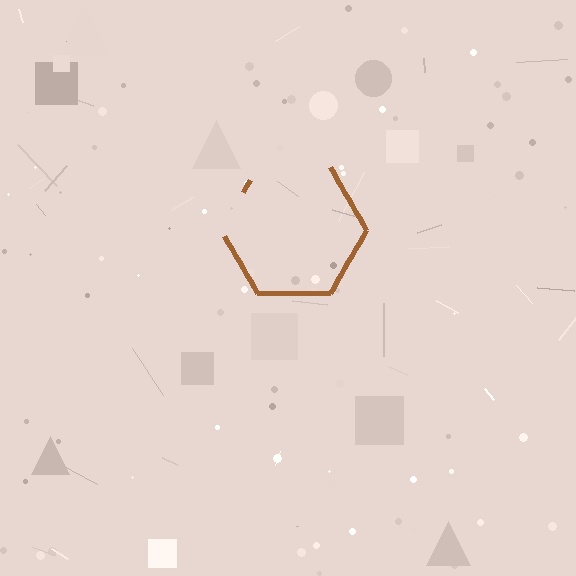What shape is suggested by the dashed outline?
The dashed outline suggests a hexagon.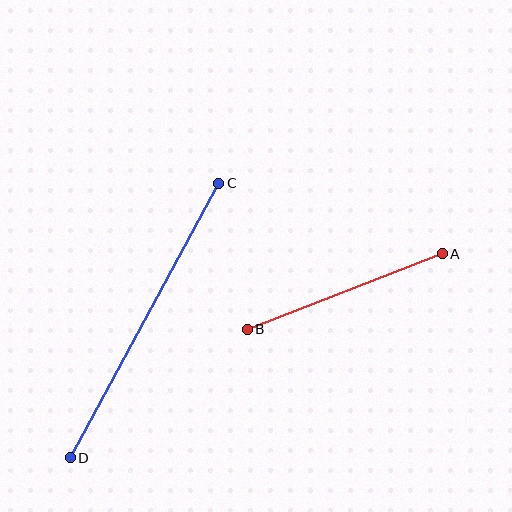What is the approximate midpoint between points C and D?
The midpoint is at approximately (145, 320) pixels.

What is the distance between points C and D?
The distance is approximately 312 pixels.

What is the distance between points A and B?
The distance is approximately 209 pixels.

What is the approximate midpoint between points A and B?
The midpoint is at approximately (345, 291) pixels.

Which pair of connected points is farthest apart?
Points C and D are farthest apart.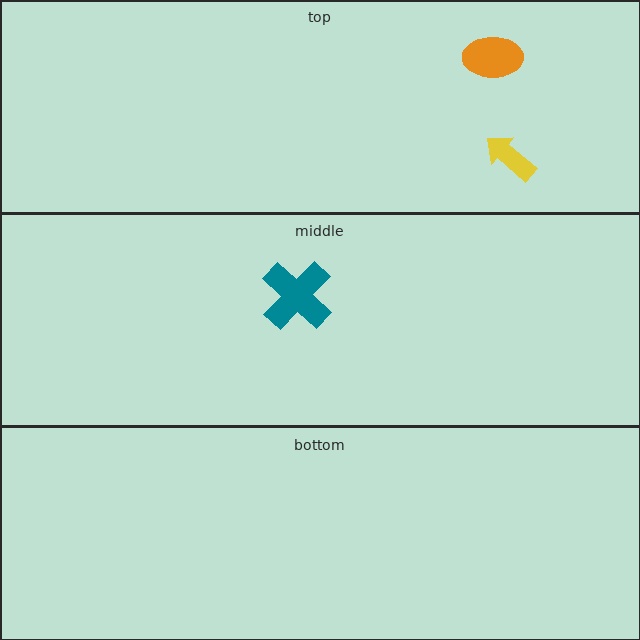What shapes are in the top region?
The yellow arrow, the orange ellipse.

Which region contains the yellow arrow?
The top region.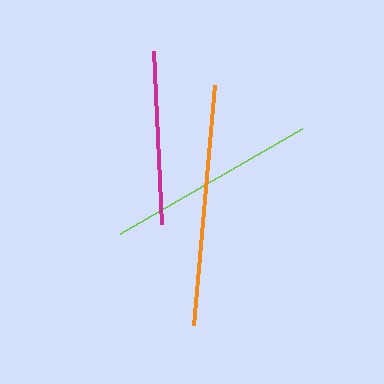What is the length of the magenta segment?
The magenta segment is approximately 174 pixels long.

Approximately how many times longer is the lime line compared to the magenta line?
The lime line is approximately 1.2 times the length of the magenta line.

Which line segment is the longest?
The orange line is the longest at approximately 241 pixels.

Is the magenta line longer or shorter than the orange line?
The orange line is longer than the magenta line.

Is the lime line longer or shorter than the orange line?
The orange line is longer than the lime line.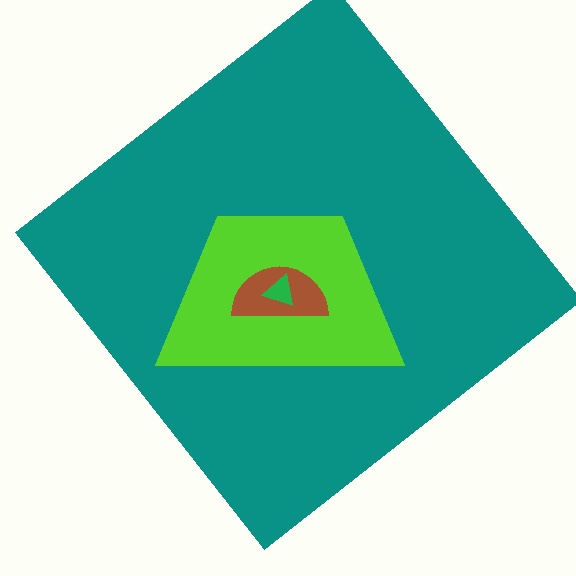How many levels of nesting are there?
4.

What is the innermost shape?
The green triangle.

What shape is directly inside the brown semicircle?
The green triangle.